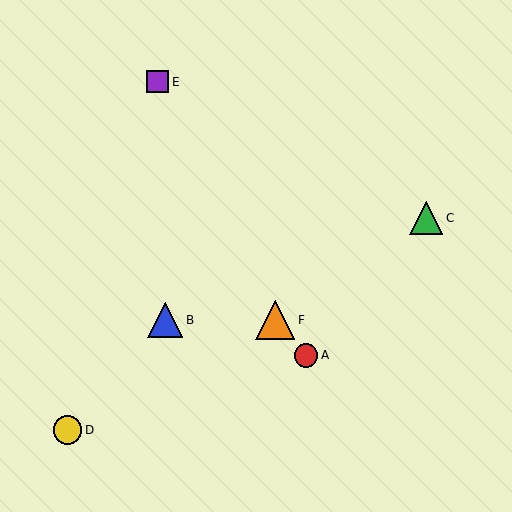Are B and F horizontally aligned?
Yes, both are at y≈320.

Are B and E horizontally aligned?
No, B is at y≈320 and E is at y≈82.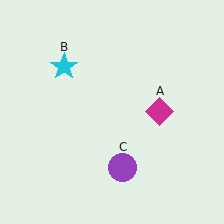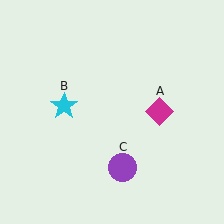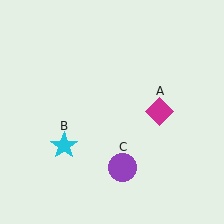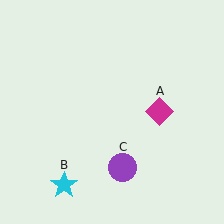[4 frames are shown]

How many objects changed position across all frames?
1 object changed position: cyan star (object B).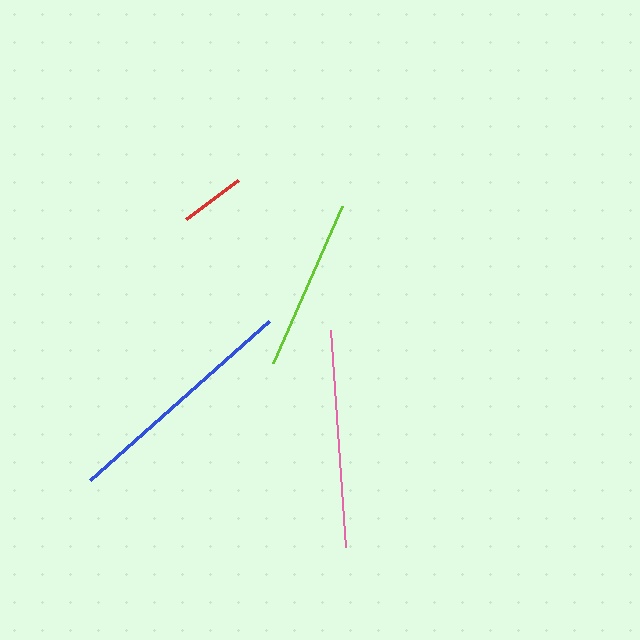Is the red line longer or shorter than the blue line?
The blue line is longer than the red line.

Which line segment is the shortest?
The red line is the shortest at approximately 65 pixels.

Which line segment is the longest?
The blue line is the longest at approximately 240 pixels.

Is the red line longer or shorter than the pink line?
The pink line is longer than the red line.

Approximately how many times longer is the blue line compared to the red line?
The blue line is approximately 3.7 times the length of the red line.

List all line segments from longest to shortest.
From longest to shortest: blue, pink, lime, red.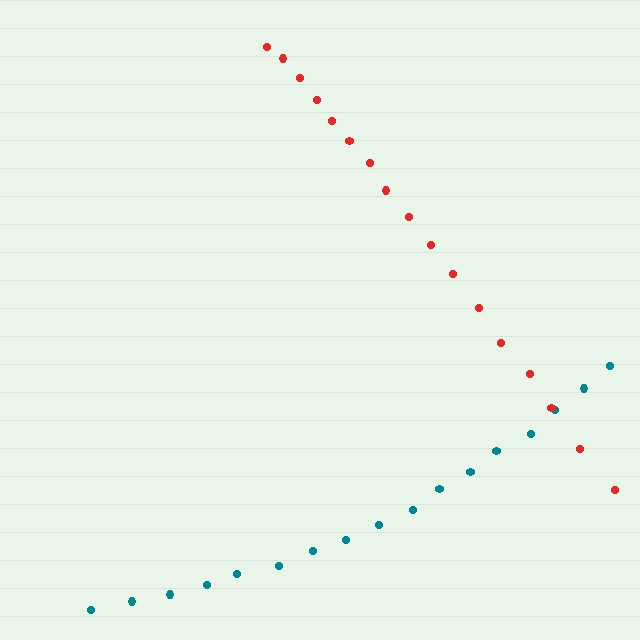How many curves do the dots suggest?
There are 2 distinct paths.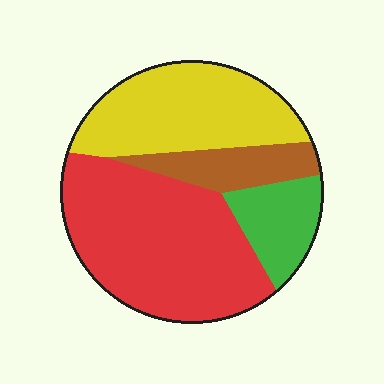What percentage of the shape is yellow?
Yellow takes up about one third (1/3) of the shape.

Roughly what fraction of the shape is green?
Green covers around 15% of the shape.